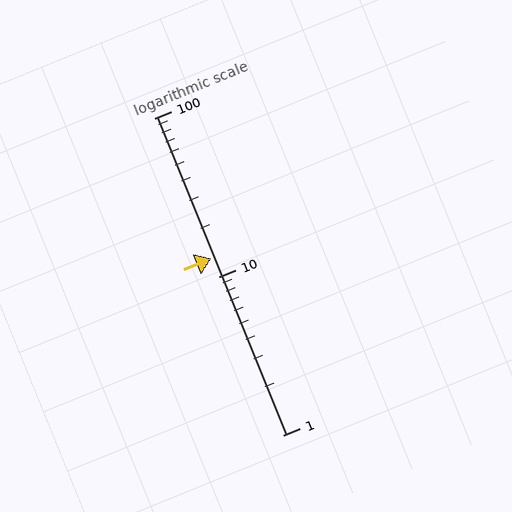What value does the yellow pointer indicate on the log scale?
The pointer indicates approximately 13.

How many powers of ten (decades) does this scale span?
The scale spans 2 decades, from 1 to 100.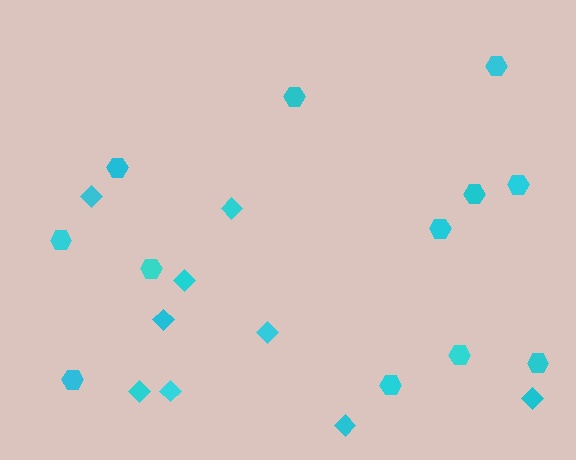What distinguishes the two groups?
There are 2 groups: one group of hexagons (12) and one group of diamonds (9).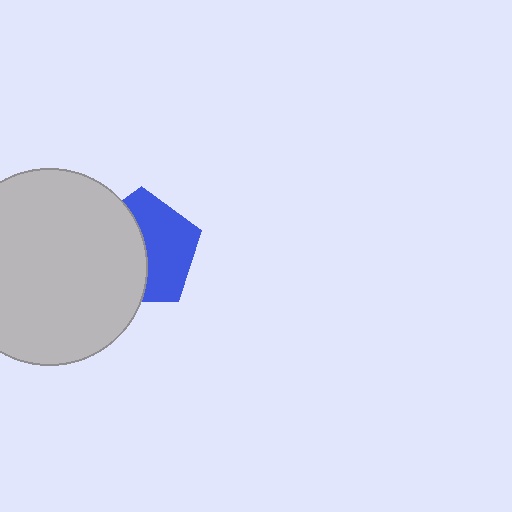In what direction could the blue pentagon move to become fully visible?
The blue pentagon could move right. That would shift it out from behind the light gray circle entirely.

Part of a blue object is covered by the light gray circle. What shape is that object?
It is a pentagon.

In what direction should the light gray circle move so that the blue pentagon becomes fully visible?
The light gray circle should move left. That is the shortest direction to clear the overlap and leave the blue pentagon fully visible.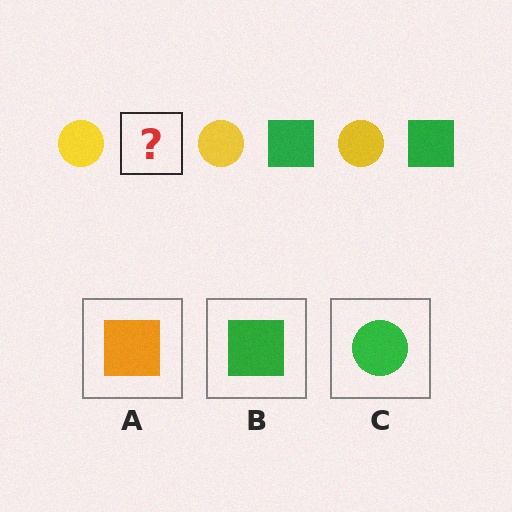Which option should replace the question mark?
Option B.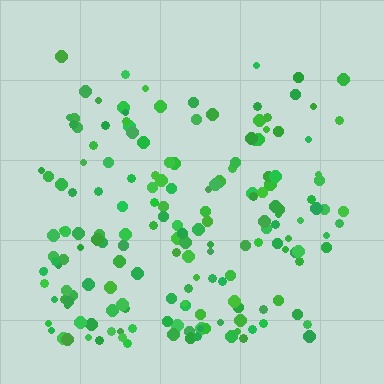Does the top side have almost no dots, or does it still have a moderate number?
Still a moderate number, just noticeably fewer than the bottom.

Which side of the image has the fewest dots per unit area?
The top.